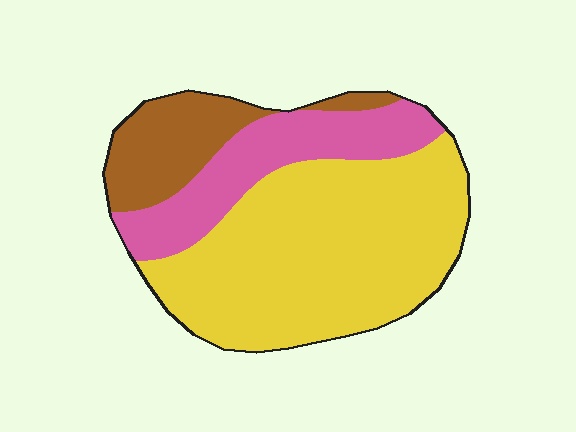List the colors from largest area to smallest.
From largest to smallest: yellow, pink, brown.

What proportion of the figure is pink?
Pink takes up about one quarter (1/4) of the figure.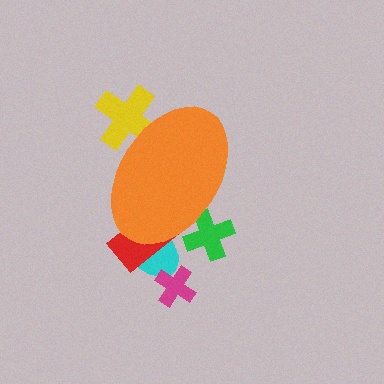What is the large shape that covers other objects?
An orange ellipse.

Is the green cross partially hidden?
Yes, the green cross is partially hidden behind the orange ellipse.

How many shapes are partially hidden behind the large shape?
4 shapes are partially hidden.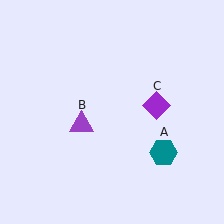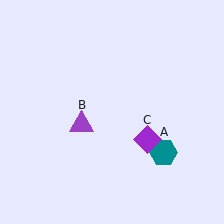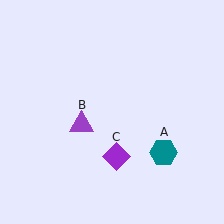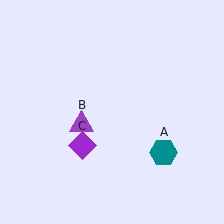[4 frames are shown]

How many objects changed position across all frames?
1 object changed position: purple diamond (object C).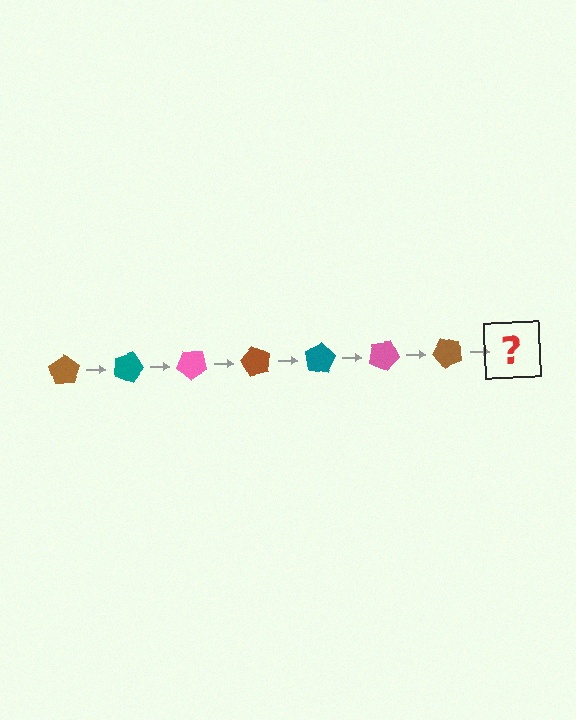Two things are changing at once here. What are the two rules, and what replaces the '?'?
The two rules are that it rotates 20 degrees each step and the color cycles through brown, teal, and pink. The '?' should be a teal pentagon, rotated 140 degrees from the start.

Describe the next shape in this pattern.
It should be a teal pentagon, rotated 140 degrees from the start.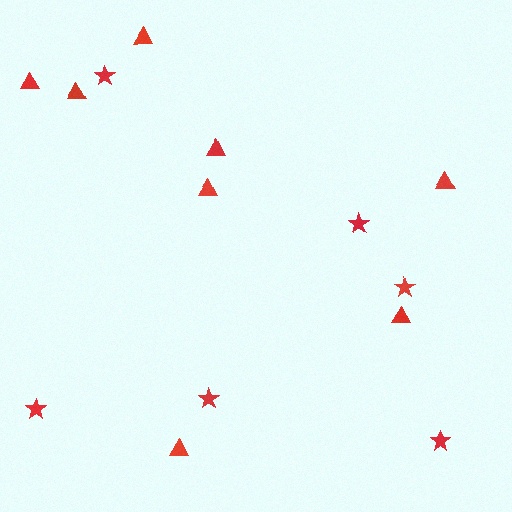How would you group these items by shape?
There are 2 groups: one group of stars (6) and one group of triangles (8).